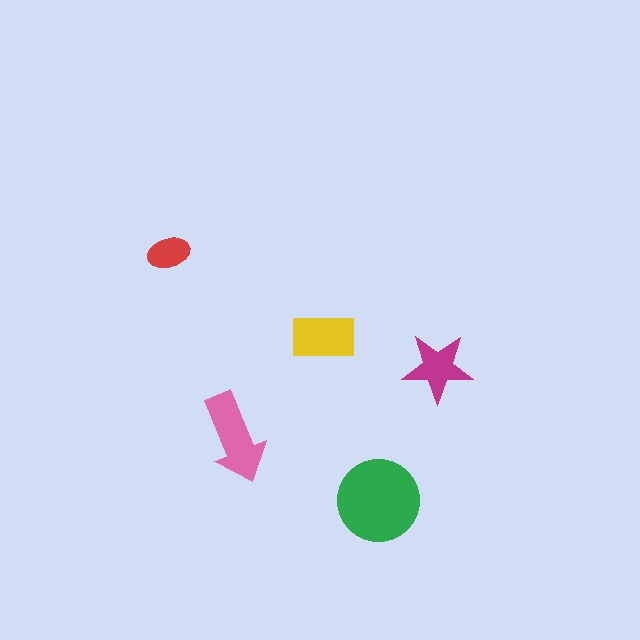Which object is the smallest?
The red ellipse.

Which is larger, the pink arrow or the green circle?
The green circle.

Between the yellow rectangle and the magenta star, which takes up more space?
The yellow rectangle.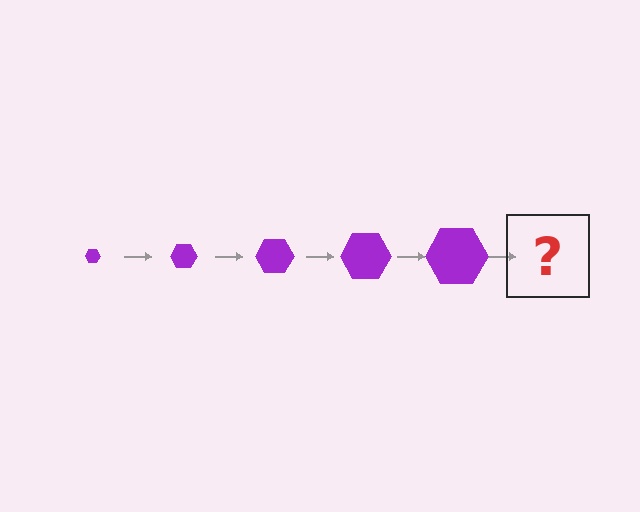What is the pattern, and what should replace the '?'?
The pattern is that the hexagon gets progressively larger each step. The '?' should be a purple hexagon, larger than the previous one.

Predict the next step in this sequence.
The next step is a purple hexagon, larger than the previous one.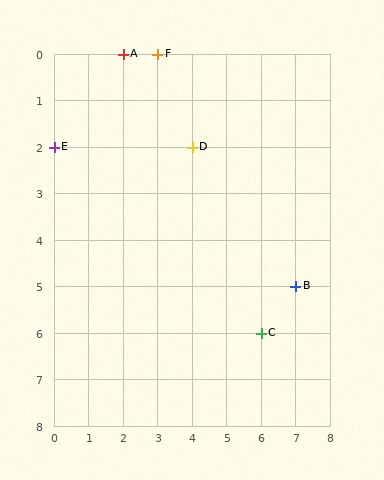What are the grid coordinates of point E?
Point E is at grid coordinates (0, 2).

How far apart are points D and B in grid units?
Points D and B are 3 columns and 3 rows apart (about 4.2 grid units diagonally).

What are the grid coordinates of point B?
Point B is at grid coordinates (7, 5).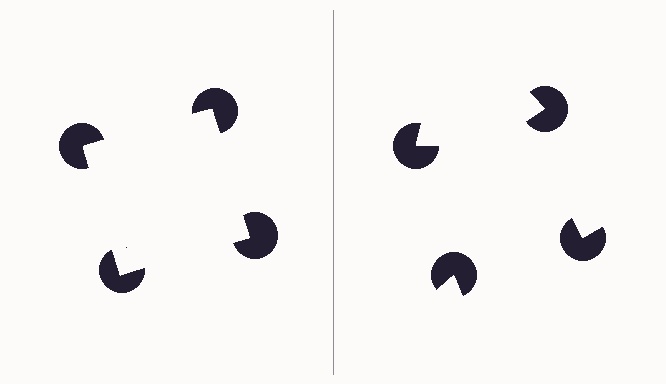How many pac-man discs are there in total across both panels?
8 — 4 on each side.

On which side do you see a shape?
An illusory square appears on the left side. On the right side the wedge cuts are rotated, so no coherent shape forms.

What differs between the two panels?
The pac-man discs are positioned identically on both sides; only the wedge orientations differ. On the left they align to a square; on the right they are misaligned.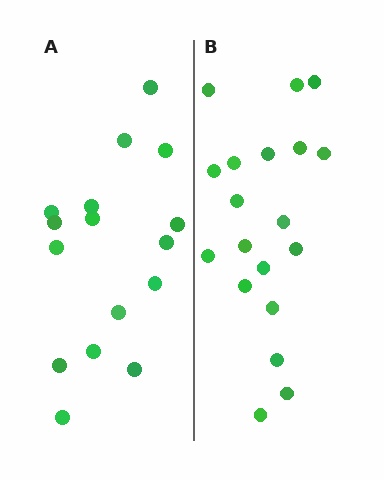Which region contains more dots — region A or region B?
Region B (the right region) has more dots.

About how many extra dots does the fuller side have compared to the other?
Region B has just a few more — roughly 2 or 3 more dots than region A.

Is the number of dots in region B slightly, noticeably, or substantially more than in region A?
Region B has only slightly more — the two regions are fairly close. The ratio is roughly 1.2 to 1.